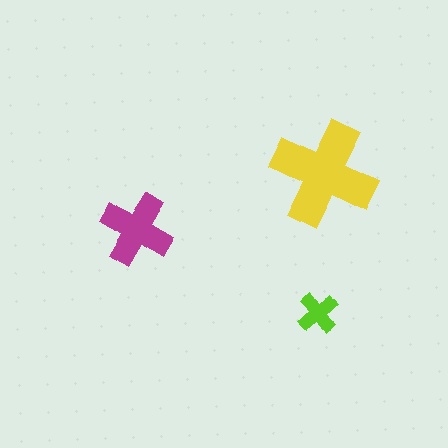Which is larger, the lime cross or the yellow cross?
The yellow one.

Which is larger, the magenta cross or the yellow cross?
The yellow one.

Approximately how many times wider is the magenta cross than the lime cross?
About 2 times wider.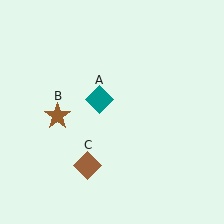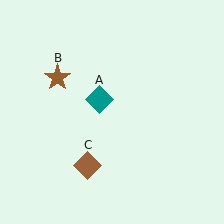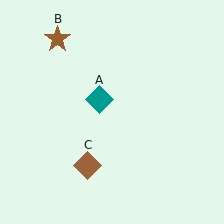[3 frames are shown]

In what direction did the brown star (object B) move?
The brown star (object B) moved up.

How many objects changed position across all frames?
1 object changed position: brown star (object B).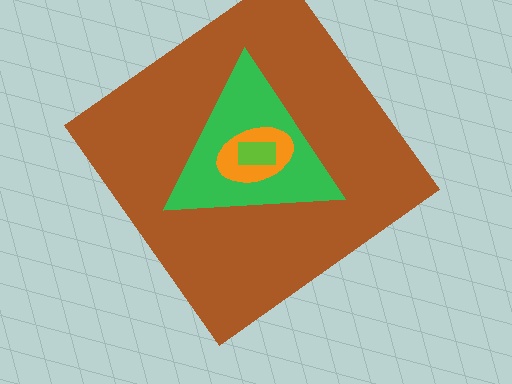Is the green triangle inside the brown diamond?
Yes.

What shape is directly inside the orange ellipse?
The lime rectangle.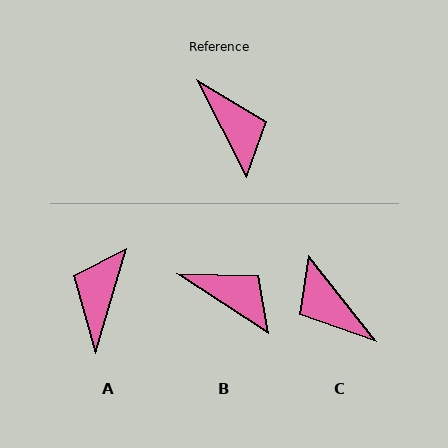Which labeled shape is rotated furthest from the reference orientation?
C, about 168 degrees away.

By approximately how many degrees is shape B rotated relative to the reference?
Approximately 29 degrees counter-clockwise.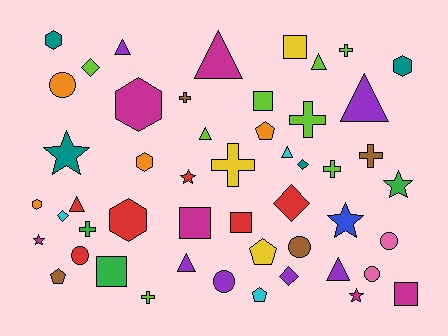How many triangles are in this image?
There are 9 triangles.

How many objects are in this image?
There are 50 objects.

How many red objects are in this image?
There are 6 red objects.